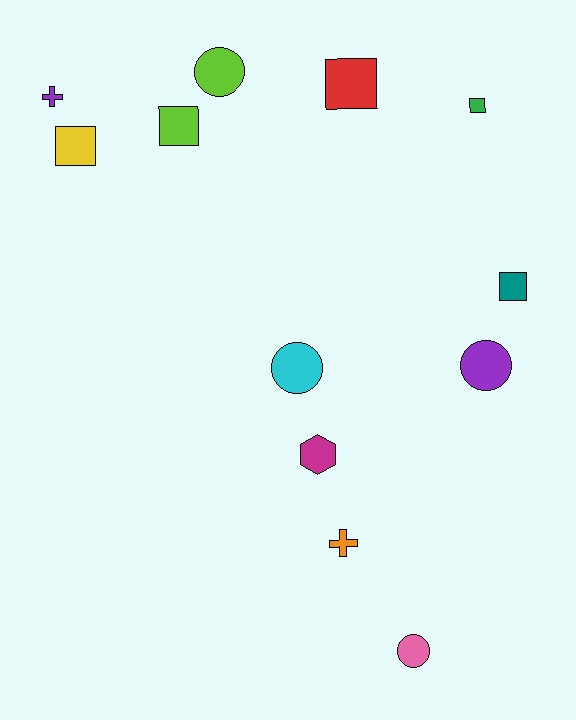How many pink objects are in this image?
There is 1 pink object.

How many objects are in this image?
There are 12 objects.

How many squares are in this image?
There are 5 squares.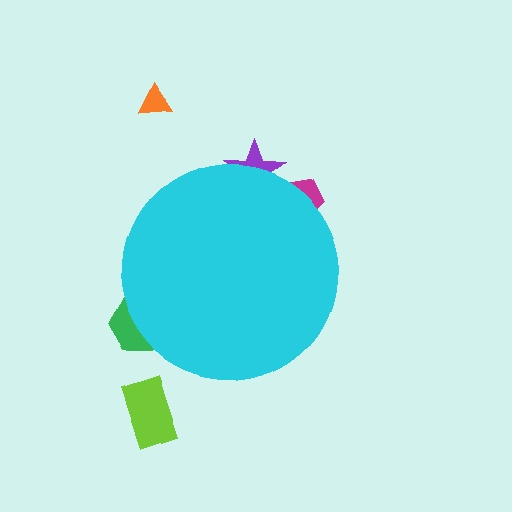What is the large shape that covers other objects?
A cyan circle.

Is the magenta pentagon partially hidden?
Yes, the magenta pentagon is partially hidden behind the cyan circle.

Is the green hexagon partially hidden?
Yes, the green hexagon is partially hidden behind the cyan circle.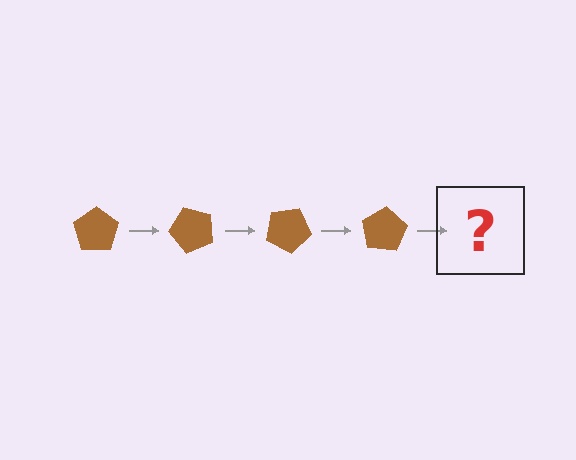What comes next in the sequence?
The next element should be a brown pentagon rotated 200 degrees.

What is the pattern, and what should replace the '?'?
The pattern is that the pentagon rotates 50 degrees each step. The '?' should be a brown pentagon rotated 200 degrees.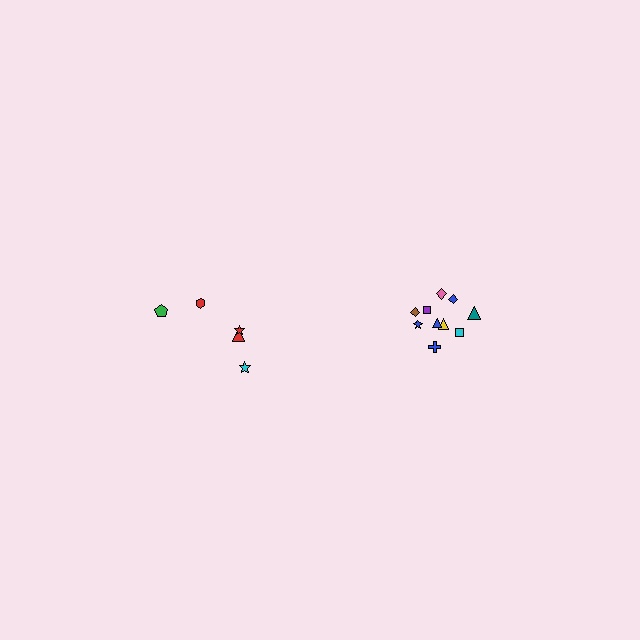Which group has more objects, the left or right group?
The right group.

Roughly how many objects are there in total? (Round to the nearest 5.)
Roughly 15 objects in total.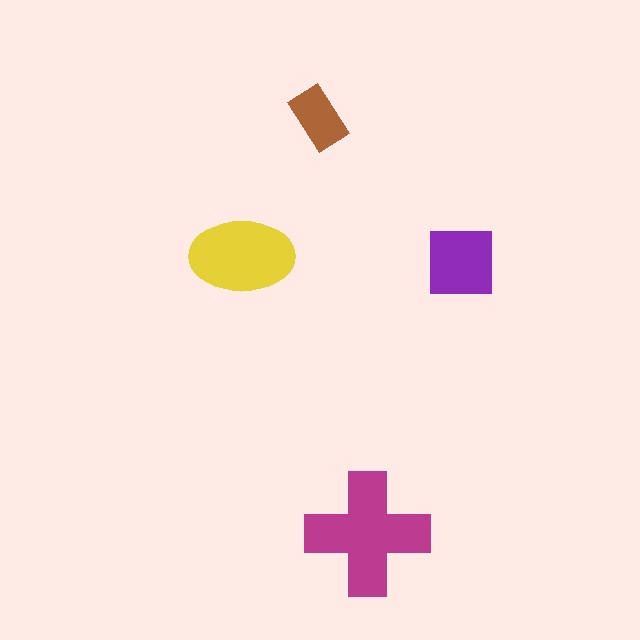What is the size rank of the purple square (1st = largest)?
3rd.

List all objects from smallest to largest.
The brown rectangle, the purple square, the yellow ellipse, the magenta cross.